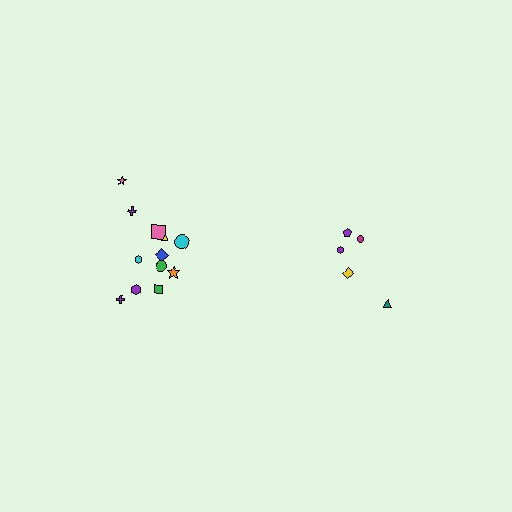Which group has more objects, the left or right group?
The left group.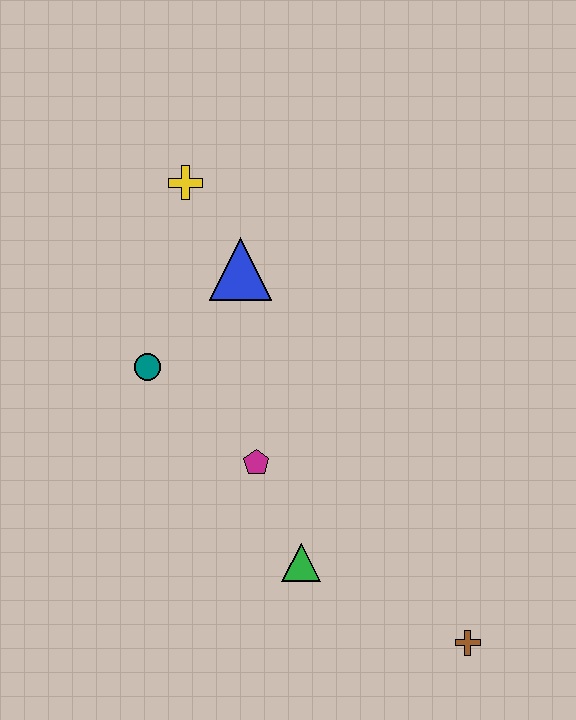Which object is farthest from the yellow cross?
The brown cross is farthest from the yellow cross.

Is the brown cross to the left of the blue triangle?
No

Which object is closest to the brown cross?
The green triangle is closest to the brown cross.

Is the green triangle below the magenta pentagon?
Yes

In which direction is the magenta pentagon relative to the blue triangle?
The magenta pentagon is below the blue triangle.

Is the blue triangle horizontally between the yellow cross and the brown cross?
Yes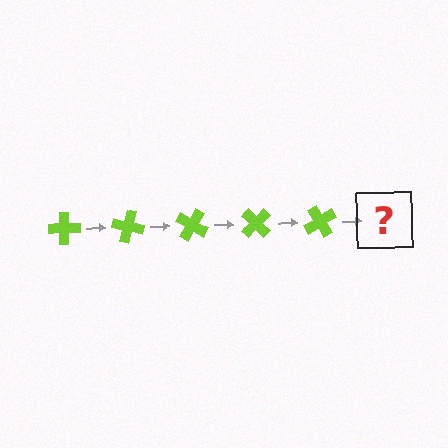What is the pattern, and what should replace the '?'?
The pattern is that the cross rotates 15 degrees each step. The '?' should be a lime cross rotated 75 degrees.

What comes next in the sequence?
The next element should be a lime cross rotated 75 degrees.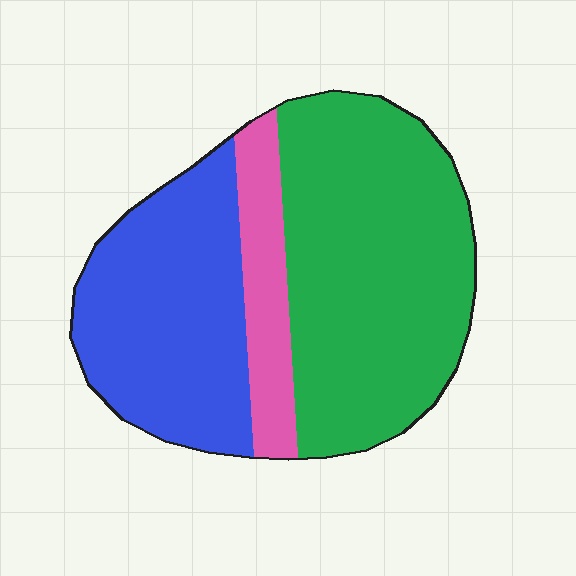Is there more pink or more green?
Green.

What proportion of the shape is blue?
Blue takes up about one third (1/3) of the shape.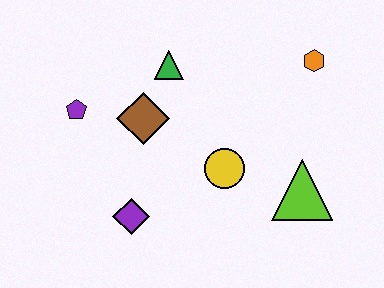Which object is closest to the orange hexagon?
The lime triangle is closest to the orange hexagon.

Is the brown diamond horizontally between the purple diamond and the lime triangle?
Yes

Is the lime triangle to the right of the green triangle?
Yes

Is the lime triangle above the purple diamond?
Yes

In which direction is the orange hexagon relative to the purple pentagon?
The orange hexagon is to the right of the purple pentagon.